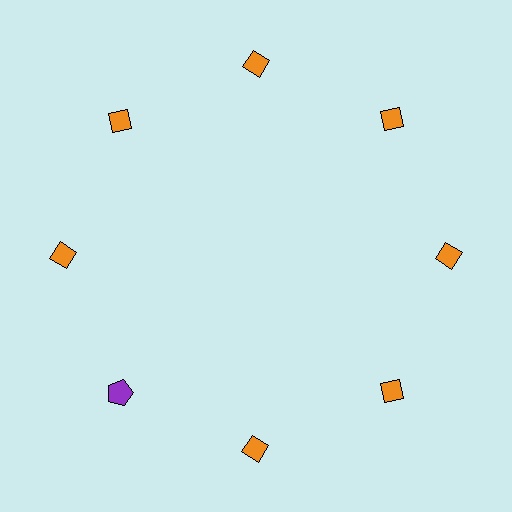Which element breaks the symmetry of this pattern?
The purple pentagon at roughly the 8 o'clock position breaks the symmetry. All other shapes are orange diamonds.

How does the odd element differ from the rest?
It differs in both color (purple instead of orange) and shape (pentagon instead of diamond).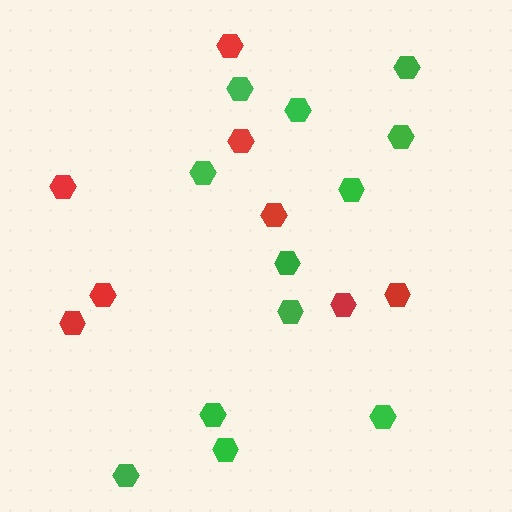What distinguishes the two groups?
There are 2 groups: one group of red hexagons (8) and one group of green hexagons (12).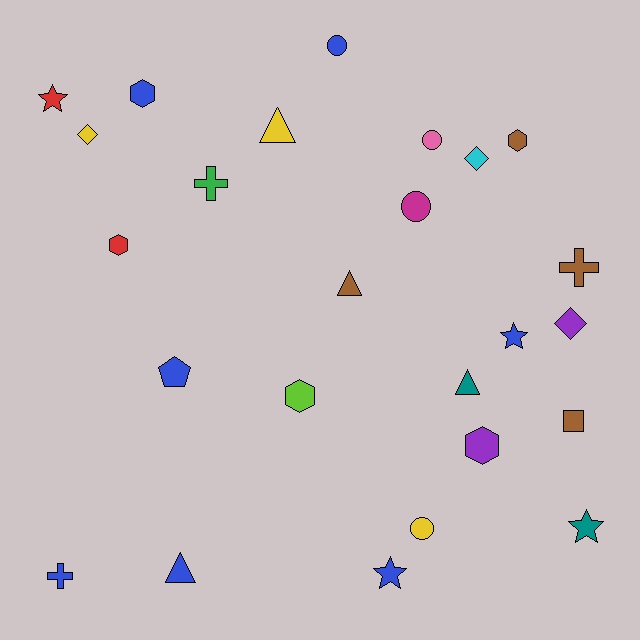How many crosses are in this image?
There are 3 crosses.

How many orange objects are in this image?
There are no orange objects.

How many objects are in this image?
There are 25 objects.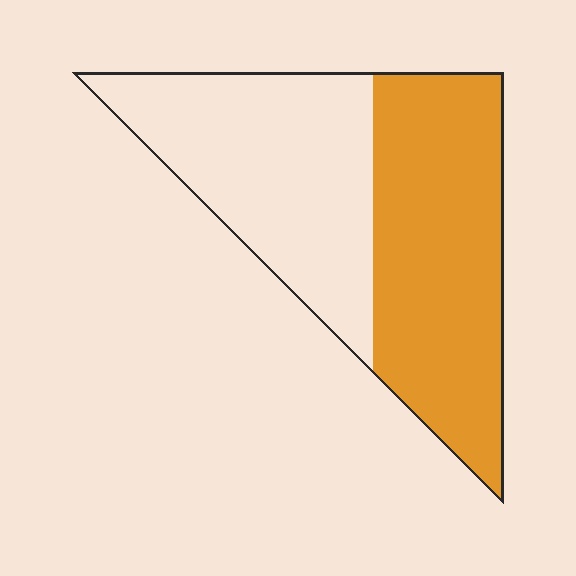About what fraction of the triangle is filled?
About one half (1/2).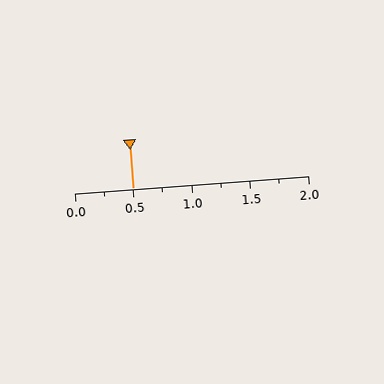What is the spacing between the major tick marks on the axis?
The major ticks are spaced 0.5 apart.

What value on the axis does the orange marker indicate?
The marker indicates approximately 0.5.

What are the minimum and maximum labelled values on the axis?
The axis runs from 0.0 to 2.0.